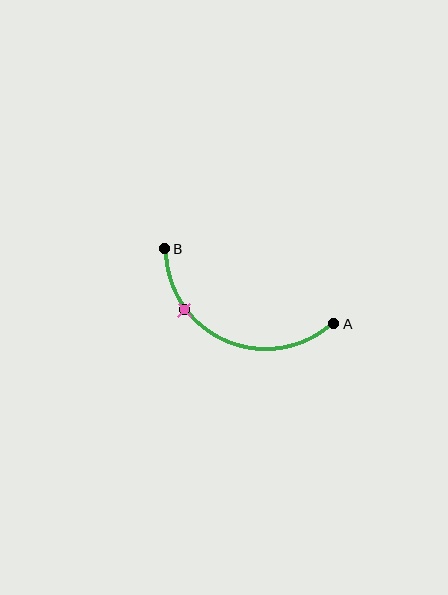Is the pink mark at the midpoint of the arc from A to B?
No. The pink mark lies on the arc but is closer to endpoint B. The arc midpoint would be at the point on the curve equidistant along the arc from both A and B.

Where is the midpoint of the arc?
The arc midpoint is the point on the curve farthest from the straight line joining A and B. It sits below that line.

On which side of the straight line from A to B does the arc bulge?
The arc bulges below the straight line connecting A and B.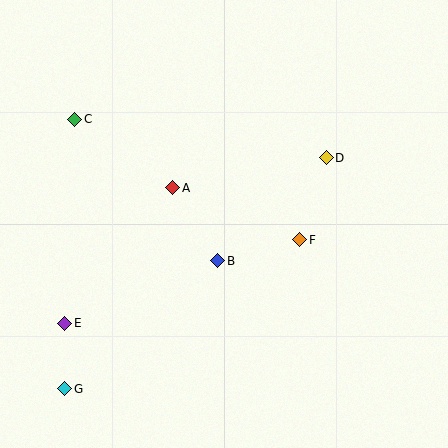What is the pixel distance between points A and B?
The distance between A and B is 86 pixels.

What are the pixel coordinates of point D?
Point D is at (326, 158).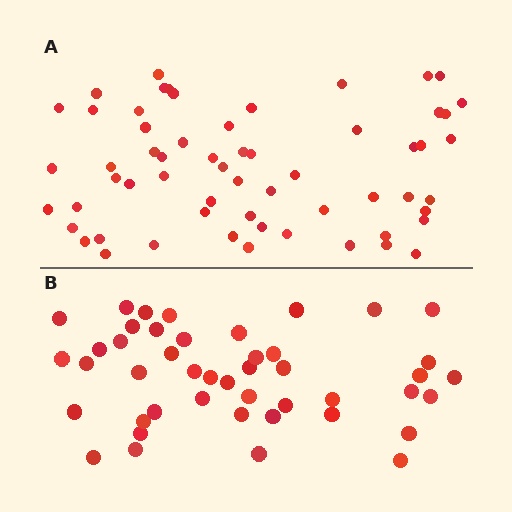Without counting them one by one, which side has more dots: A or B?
Region A (the top region) has more dots.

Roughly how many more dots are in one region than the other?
Region A has approximately 15 more dots than region B.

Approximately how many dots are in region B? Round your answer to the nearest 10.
About 40 dots. (The exact count is 45, which rounds to 40.)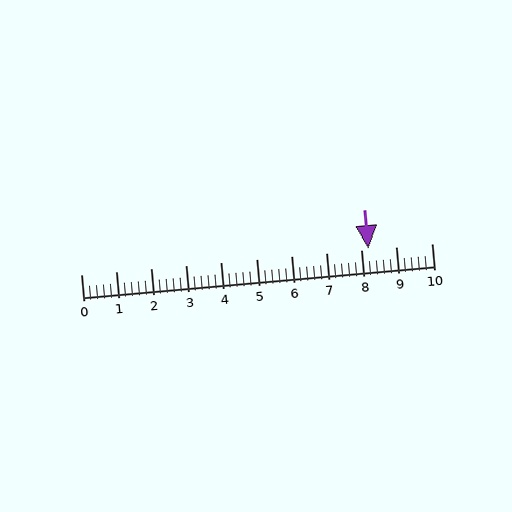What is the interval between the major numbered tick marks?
The major tick marks are spaced 1 units apart.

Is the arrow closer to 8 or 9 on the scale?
The arrow is closer to 8.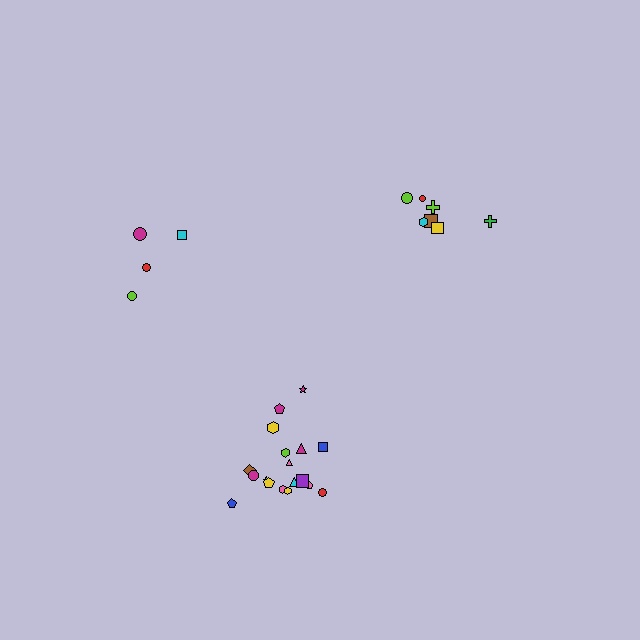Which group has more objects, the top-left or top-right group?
The top-right group.